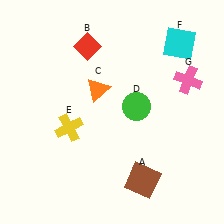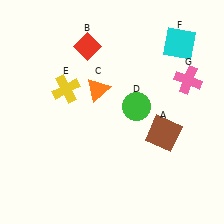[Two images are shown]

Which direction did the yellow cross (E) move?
The yellow cross (E) moved up.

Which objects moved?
The objects that moved are: the brown square (A), the yellow cross (E).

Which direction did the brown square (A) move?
The brown square (A) moved up.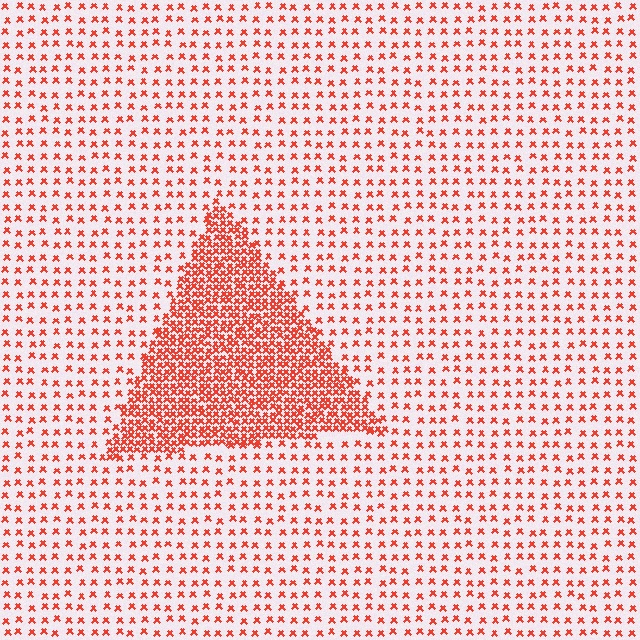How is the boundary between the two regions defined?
The boundary is defined by a change in element density (approximately 3.1x ratio). All elements are the same color, size, and shape.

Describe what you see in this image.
The image contains small red elements arranged at two different densities. A triangle-shaped region is visible where the elements are more densely packed than the surrounding area.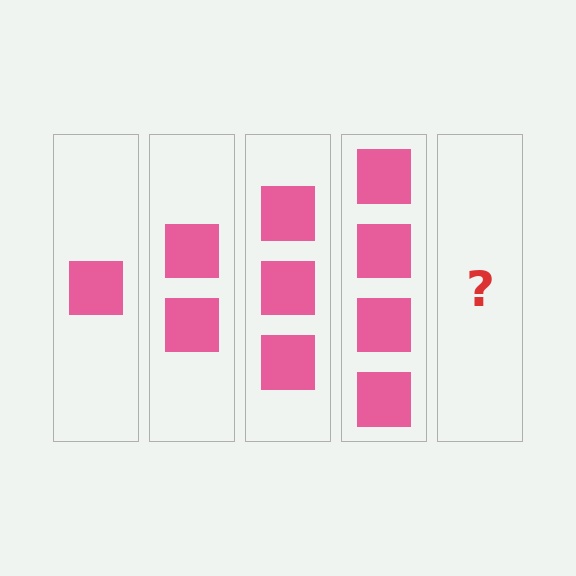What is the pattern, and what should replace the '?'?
The pattern is that each step adds one more square. The '?' should be 5 squares.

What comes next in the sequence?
The next element should be 5 squares.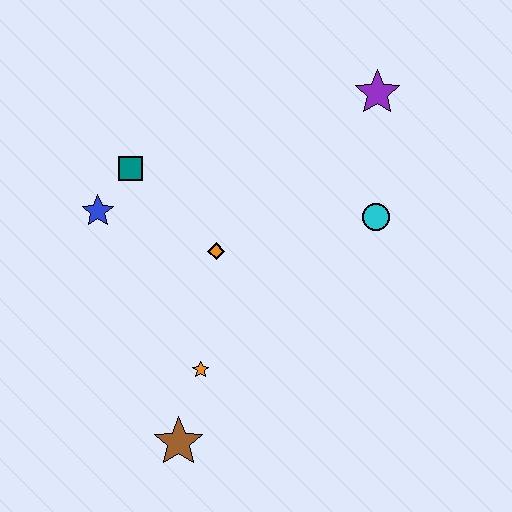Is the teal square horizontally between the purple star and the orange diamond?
No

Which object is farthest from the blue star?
The purple star is farthest from the blue star.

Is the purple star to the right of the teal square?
Yes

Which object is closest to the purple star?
The cyan circle is closest to the purple star.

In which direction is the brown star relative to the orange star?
The brown star is below the orange star.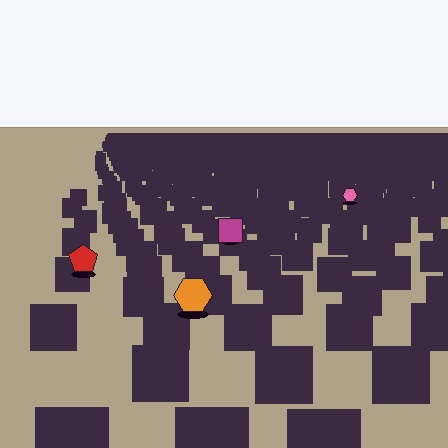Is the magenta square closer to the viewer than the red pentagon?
No. The red pentagon is closer — you can tell from the texture gradient: the ground texture is coarser near it.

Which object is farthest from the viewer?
The pink hexagon is farthest from the viewer. It appears smaller and the ground texture around it is denser.